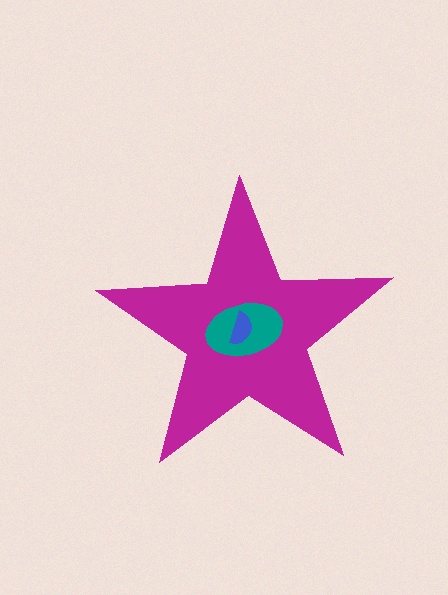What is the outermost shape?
The magenta star.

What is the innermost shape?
The blue semicircle.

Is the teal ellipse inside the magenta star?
Yes.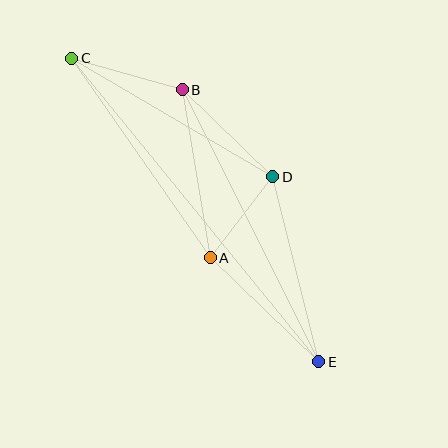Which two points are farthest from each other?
Points C and E are farthest from each other.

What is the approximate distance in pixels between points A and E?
The distance between A and E is approximately 151 pixels.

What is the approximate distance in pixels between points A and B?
The distance between A and B is approximately 170 pixels.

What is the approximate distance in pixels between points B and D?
The distance between B and D is approximately 126 pixels.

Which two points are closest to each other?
Points A and D are closest to each other.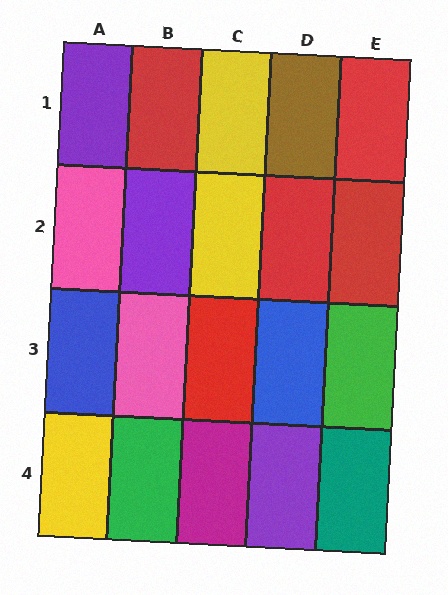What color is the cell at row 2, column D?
Red.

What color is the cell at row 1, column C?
Yellow.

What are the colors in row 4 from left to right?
Yellow, green, magenta, purple, teal.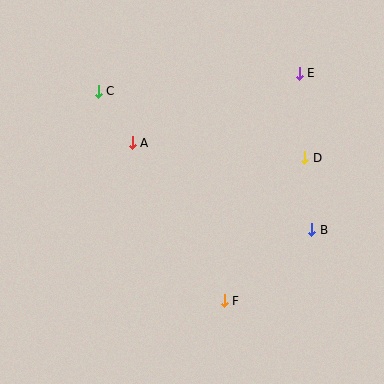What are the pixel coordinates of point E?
Point E is at (299, 73).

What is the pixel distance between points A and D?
The distance between A and D is 173 pixels.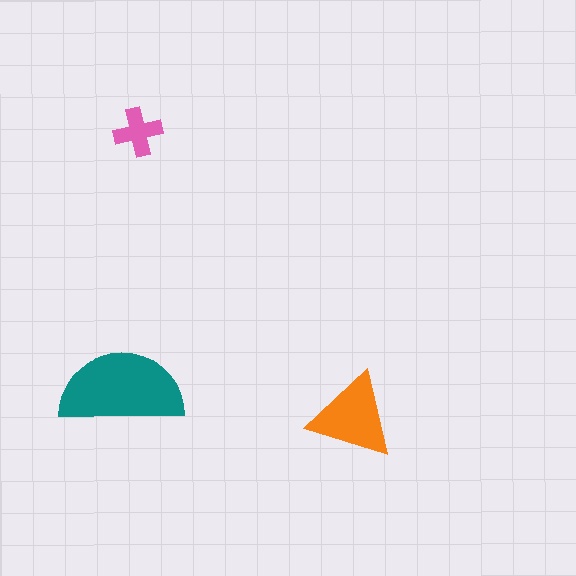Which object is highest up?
The pink cross is topmost.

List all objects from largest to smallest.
The teal semicircle, the orange triangle, the pink cross.